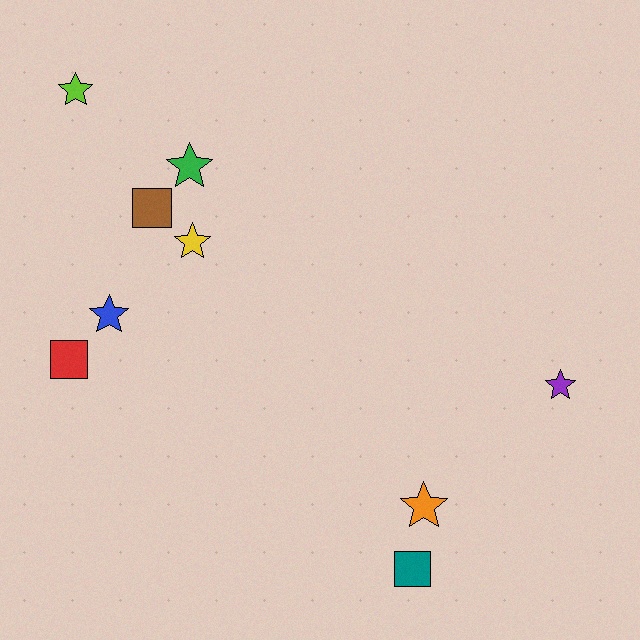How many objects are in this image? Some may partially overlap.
There are 9 objects.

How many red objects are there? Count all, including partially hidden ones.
There is 1 red object.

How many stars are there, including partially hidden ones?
There are 6 stars.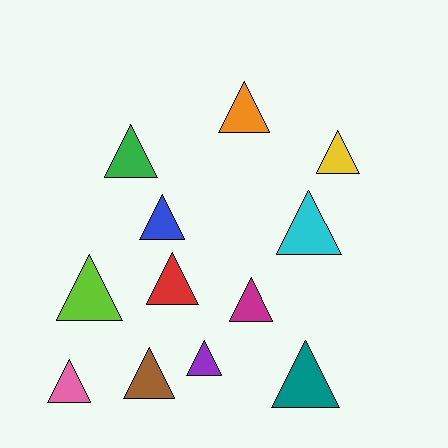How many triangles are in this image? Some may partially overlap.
There are 12 triangles.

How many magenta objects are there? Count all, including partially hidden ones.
There is 1 magenta object.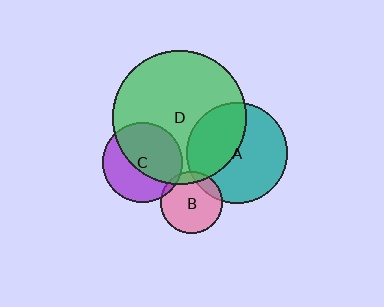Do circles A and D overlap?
Yes.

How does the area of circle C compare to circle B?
Approximately 1.7 times.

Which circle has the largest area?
Circle D (green).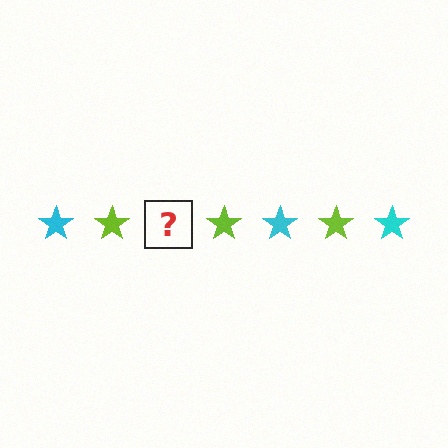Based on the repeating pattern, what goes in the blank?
The blank should be a cyan star.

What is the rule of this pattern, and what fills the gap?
The rule is that the pattern cycles through cyan, lime stars. The gap should be filled with a cyan star.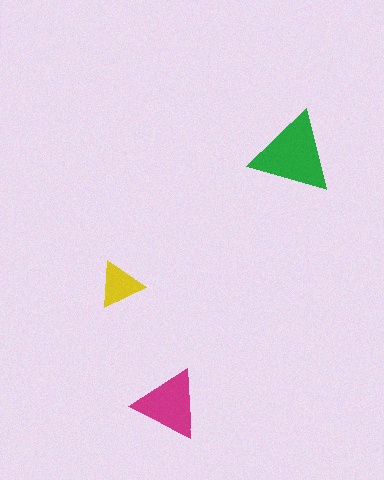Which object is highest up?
The green triangle is topmost.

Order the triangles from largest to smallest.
the green one, the magenta one, the yellow one.